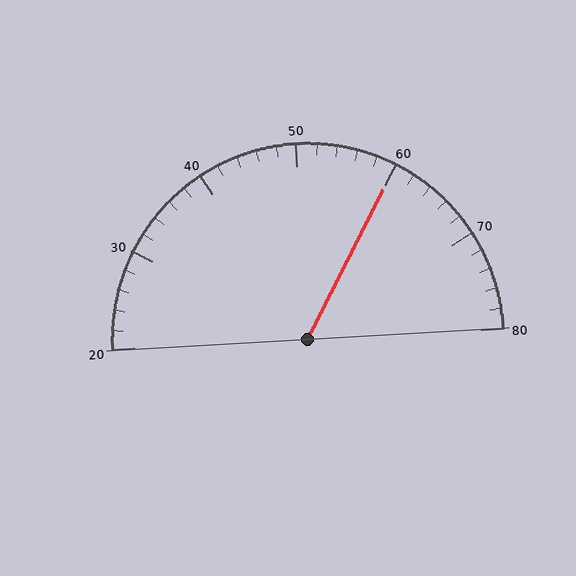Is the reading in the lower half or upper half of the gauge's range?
The reading is in the upper half of the range (20 to 80).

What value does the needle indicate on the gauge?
The needle indicates approximately 60.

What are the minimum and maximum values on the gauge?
The gauge ranges from 20 to 80.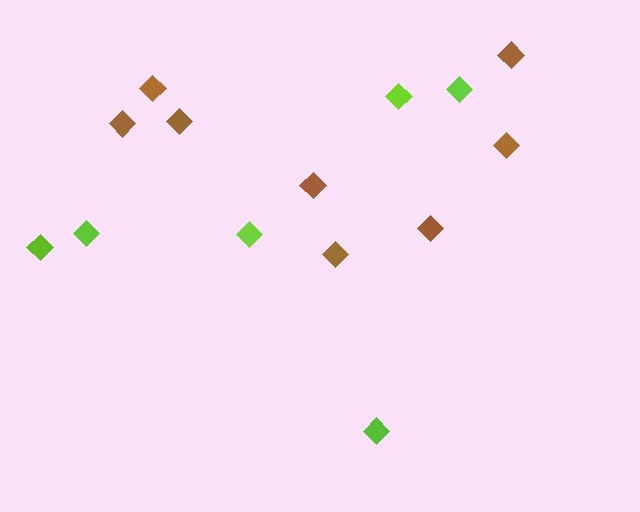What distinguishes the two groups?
There are 2 groups: one group of lime diamonds (6) and one group of brown diamonds (8).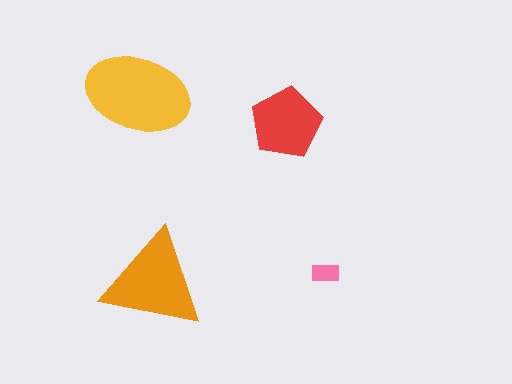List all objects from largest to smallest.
The yellow ellipse, the orange triangle, the red pentagon, the pink rectangle.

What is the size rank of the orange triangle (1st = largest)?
2nd.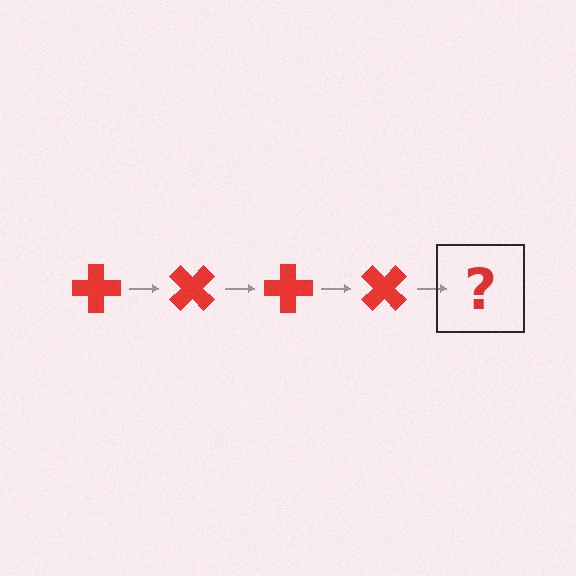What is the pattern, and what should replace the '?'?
The pattern is that the cross rotates 45 degrees each step. The '?' should be a red cross rotated 180 degrees.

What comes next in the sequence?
The next element should be a red cross rotated 180 degrees.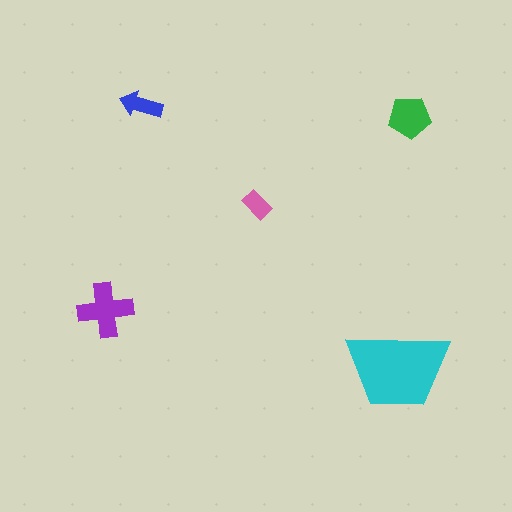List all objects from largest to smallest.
The cyan trapezoid, the purple cross, the green pentagon, the blue arrow, the pink rectangle.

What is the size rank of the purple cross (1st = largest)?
2nd.